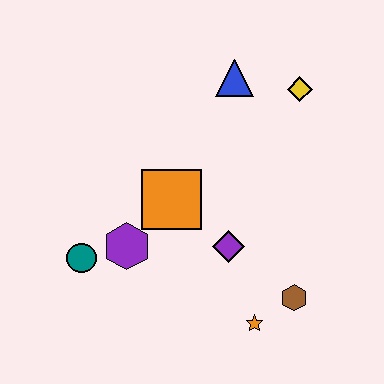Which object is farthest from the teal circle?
The yellow diamond is farthest from the teal circle.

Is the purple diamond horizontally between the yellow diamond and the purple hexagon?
Yes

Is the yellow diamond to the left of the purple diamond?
No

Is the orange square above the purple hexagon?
Yes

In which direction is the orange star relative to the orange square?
The orange star is below the orange square.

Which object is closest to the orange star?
The brown hexagon is closest to the orange star.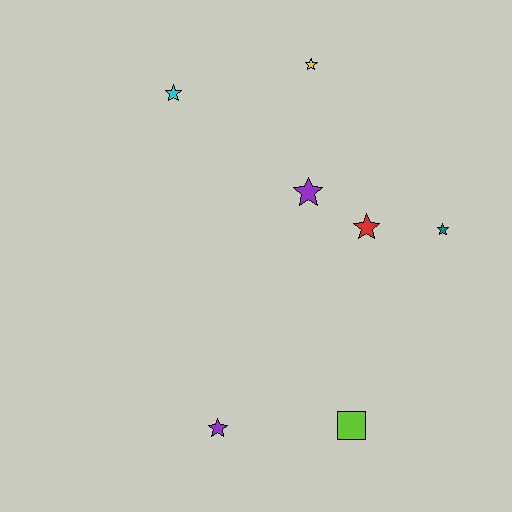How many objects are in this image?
There are 7 objects.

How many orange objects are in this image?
There are no orange objects.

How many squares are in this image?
There is 1 square.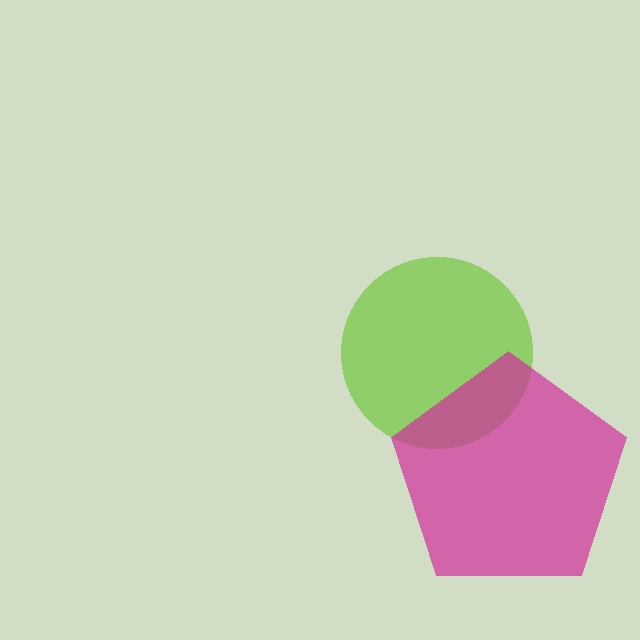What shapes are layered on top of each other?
The layered shapes are: a lime circle, a magenta pentagon.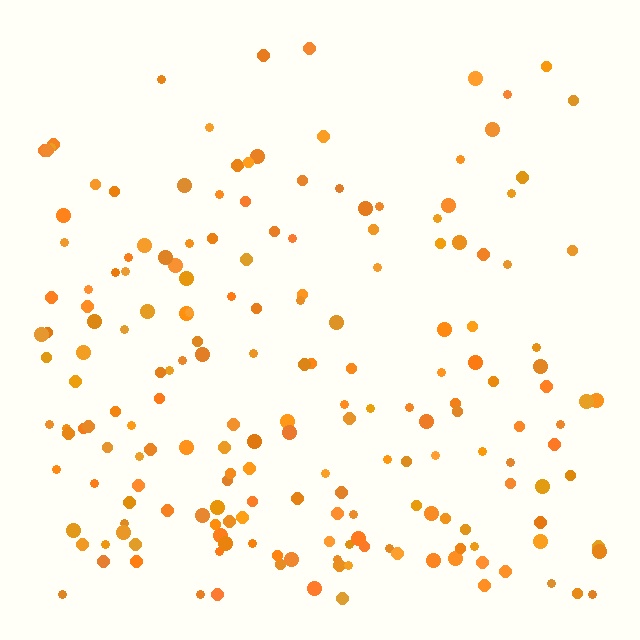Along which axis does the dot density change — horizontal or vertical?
Vertical.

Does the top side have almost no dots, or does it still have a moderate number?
Still a moderate number, just noticeably fewer than the bottom.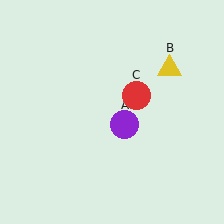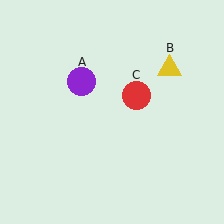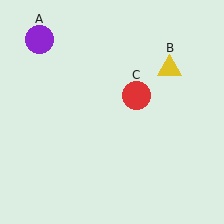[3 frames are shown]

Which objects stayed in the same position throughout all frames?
Yellow triangle (object B) and red circle (object C) remained stationary.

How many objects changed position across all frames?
1 object changed position: purple circle (object A).